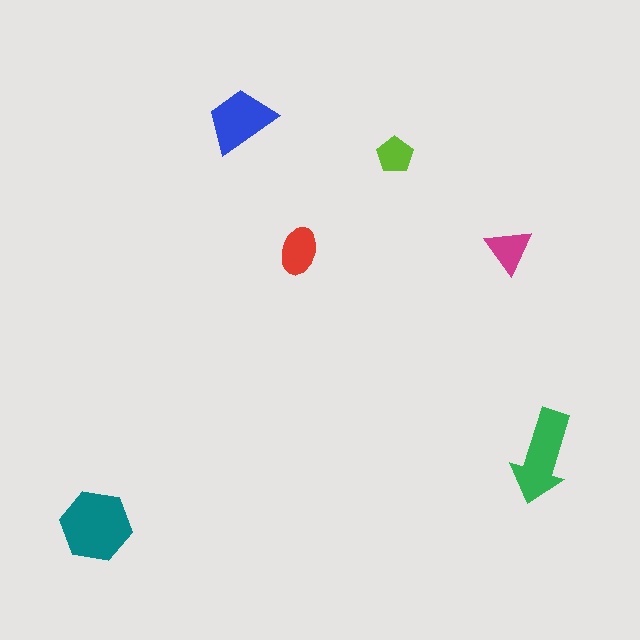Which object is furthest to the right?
The green arrow is rightmost.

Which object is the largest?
The teal hexagon.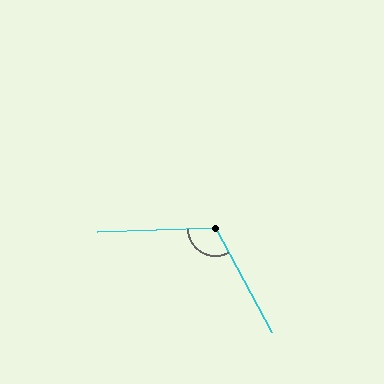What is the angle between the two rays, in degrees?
Approximately 116 degrees.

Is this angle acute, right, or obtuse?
It is obtuse.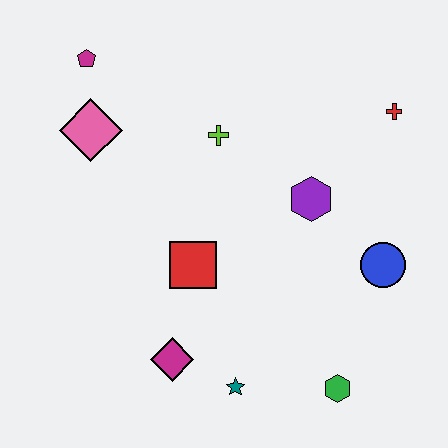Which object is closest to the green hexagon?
The teal star is closest to the green hexagon.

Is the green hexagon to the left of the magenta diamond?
No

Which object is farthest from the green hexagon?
The magenta pentagon is farthest from the green hexagon.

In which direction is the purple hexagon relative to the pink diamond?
The purple hexagon is to the right of the pink diamond.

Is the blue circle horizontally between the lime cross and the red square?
No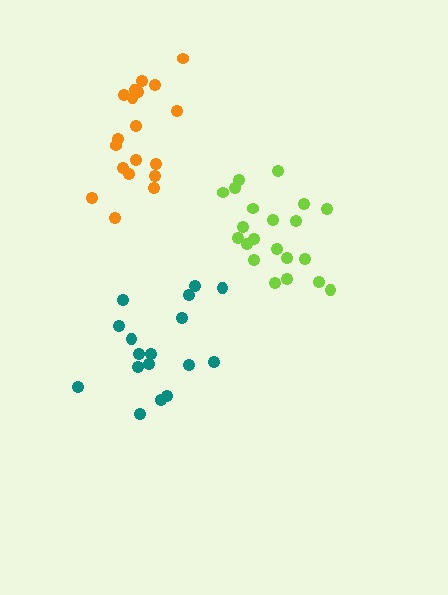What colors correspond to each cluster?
The clusters are colored: lime, teal, orange.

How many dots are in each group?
Group 1: 21 dots, Group 2: 17 dots, Group 3: 19 dots (57 total).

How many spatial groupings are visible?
There are 3 spatial groupings.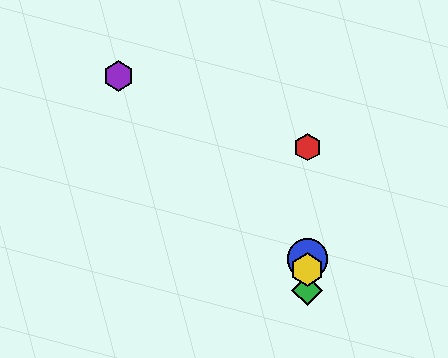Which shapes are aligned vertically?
The red hexagon, the blue circle, the green diamond, the yellow hexagon are aligned vertically.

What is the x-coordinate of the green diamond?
The green diamond is at x≈307.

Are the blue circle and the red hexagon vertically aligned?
Yes, both are at x≈307.